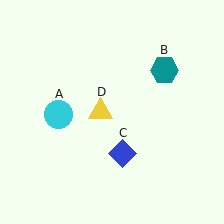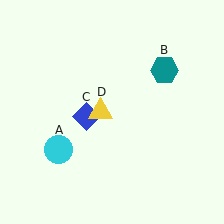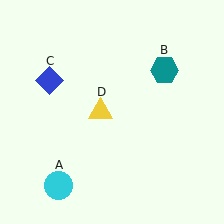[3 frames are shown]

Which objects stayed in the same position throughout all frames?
Teal hexagon (object B) and yellow triangle (object D) remained stationary.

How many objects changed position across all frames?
2 objects changed position: cyan circle (object A), blue diamond (object C).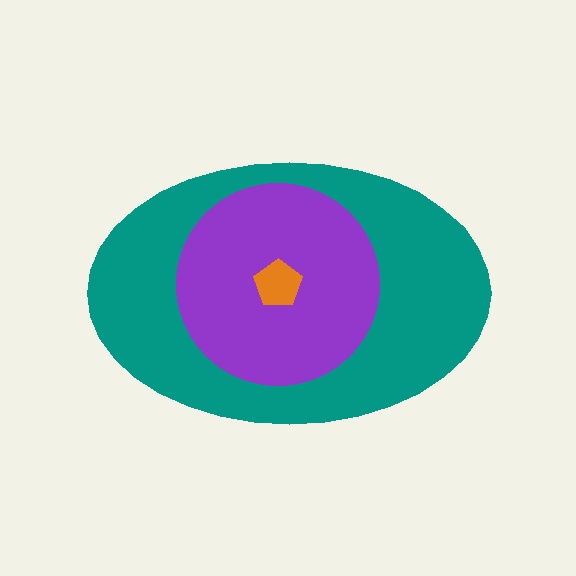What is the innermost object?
The orange pentagon.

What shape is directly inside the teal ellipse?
The purple circle.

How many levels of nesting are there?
3.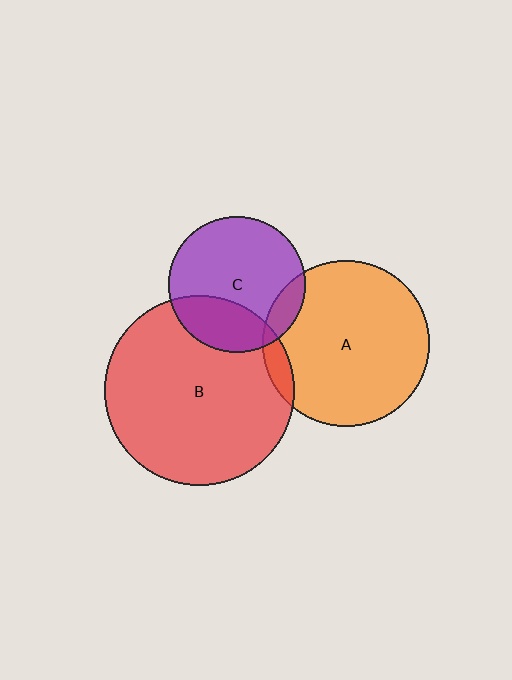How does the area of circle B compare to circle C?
Approximately 1.9 times.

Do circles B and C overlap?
Yes.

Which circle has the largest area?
Circle B (red).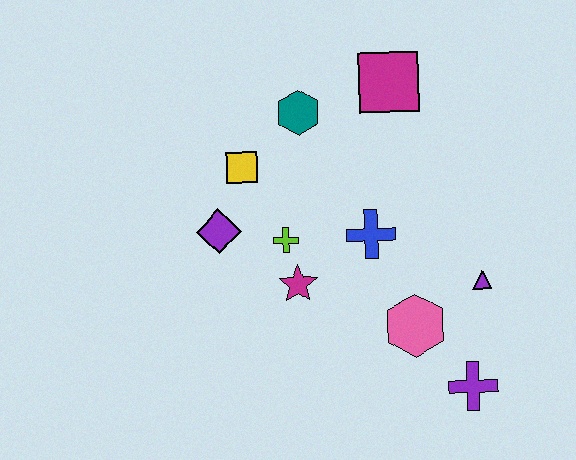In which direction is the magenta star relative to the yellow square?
The magenta star is below the yellow square.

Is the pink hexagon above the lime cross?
No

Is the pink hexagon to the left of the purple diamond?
No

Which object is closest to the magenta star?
The lime cross is closest to the magenta star.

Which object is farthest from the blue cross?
The purple cross is farthest from the blue cross.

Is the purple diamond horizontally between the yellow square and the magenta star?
No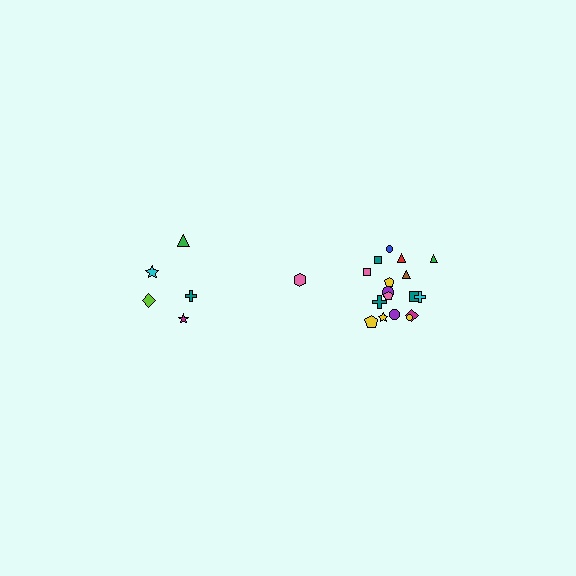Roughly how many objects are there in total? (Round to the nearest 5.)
Roughly 25 objects in total.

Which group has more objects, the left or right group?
The right group.